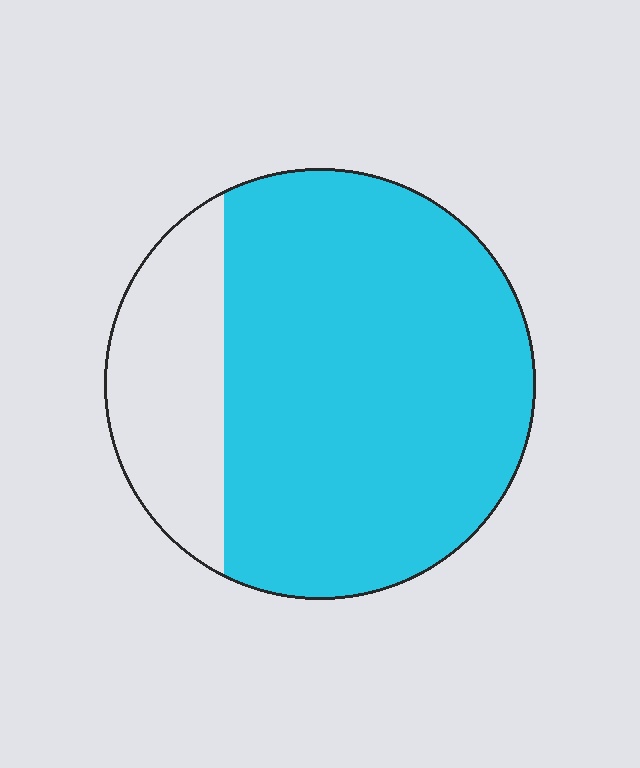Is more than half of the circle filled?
Yes.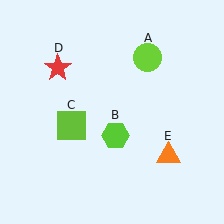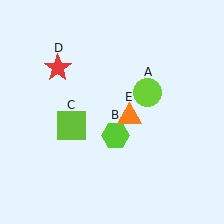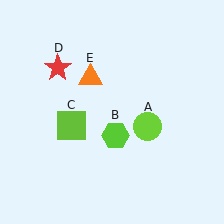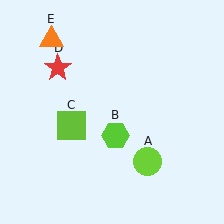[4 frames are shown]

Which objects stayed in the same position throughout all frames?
Lime hexagon (object B) and lime square (object C) and red star (object D) remained stationary.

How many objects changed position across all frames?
2 objects changed position: lime circle (object A), orange triangle (object E).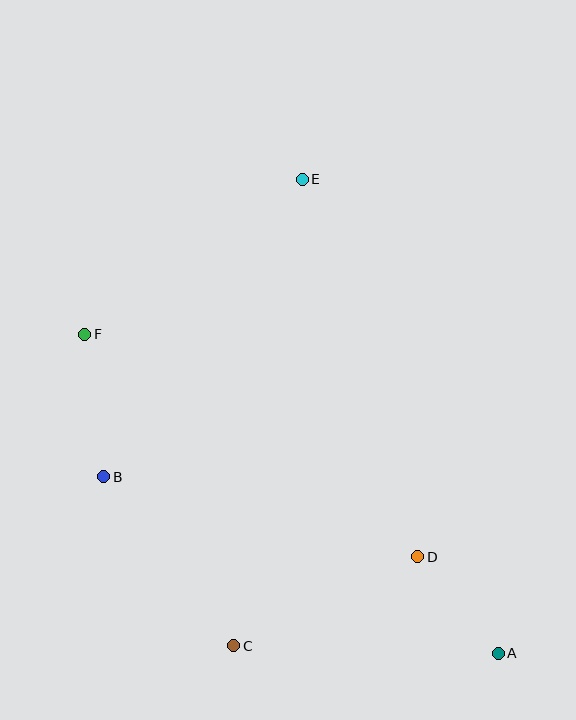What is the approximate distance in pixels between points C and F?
The distance between C and F is approximately 345 pixels.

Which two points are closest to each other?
Points A and D are closest to each other.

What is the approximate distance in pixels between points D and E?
The distance between D and E is approximately 395 pixels.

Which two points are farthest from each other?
Points A and F are farthest from each other.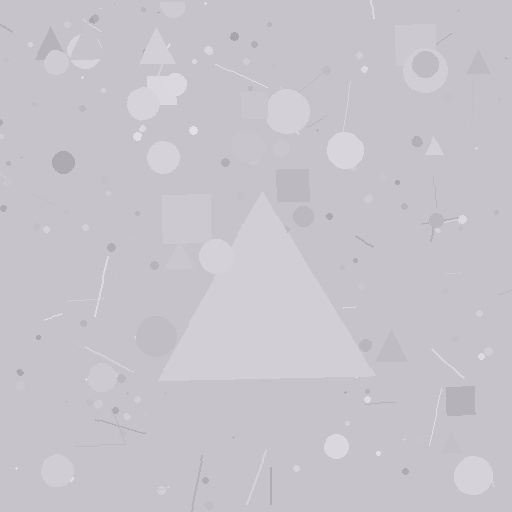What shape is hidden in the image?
A triangle is hidden in the image.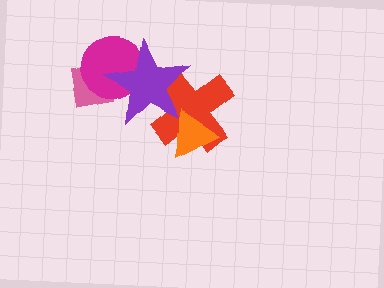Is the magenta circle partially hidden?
Yes, it is partially covered by another shape.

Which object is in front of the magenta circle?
The purple star is in front of the magenta circle.